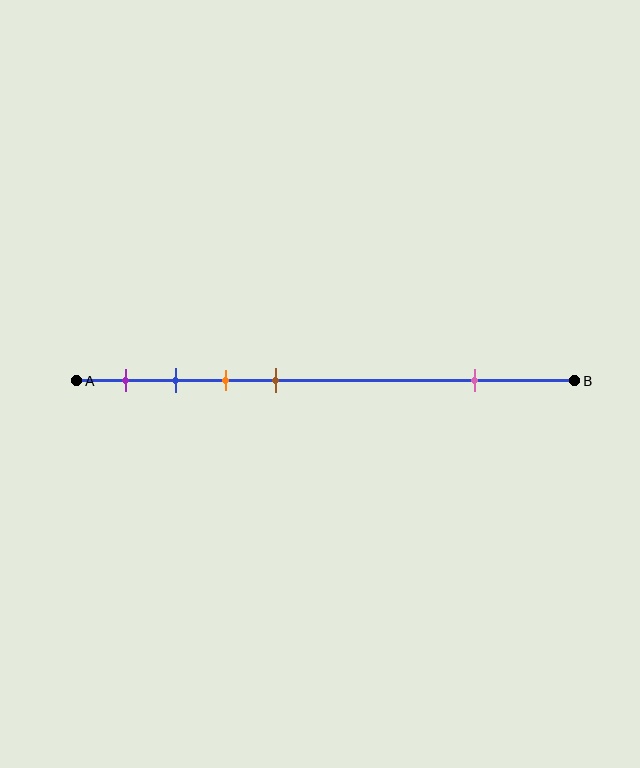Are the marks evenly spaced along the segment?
No, the marks are not evenly spaced.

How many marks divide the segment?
There are 5 marks dividing the segment.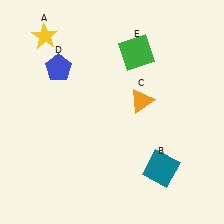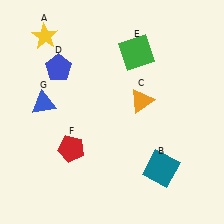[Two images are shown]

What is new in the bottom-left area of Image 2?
A red pentagon (F) was added in the bottom-left area of Image 2.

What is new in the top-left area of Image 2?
A blue triangle (G) was added in the top-left area of Image 2.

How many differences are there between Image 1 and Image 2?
There are 2 differences between the two images.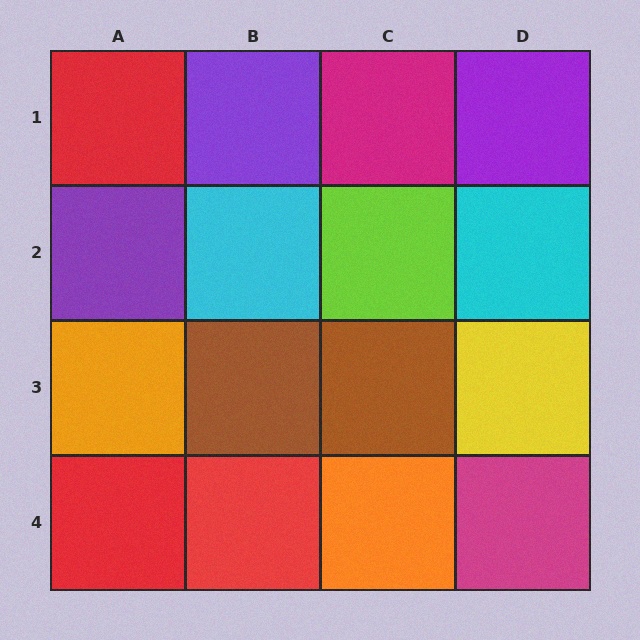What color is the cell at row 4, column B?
Red.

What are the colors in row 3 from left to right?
Orange, brown, brown, yellow.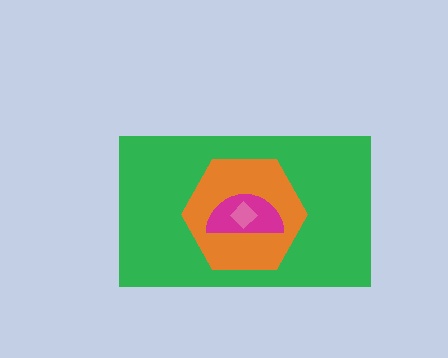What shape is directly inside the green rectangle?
The orange hexagon.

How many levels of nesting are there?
4.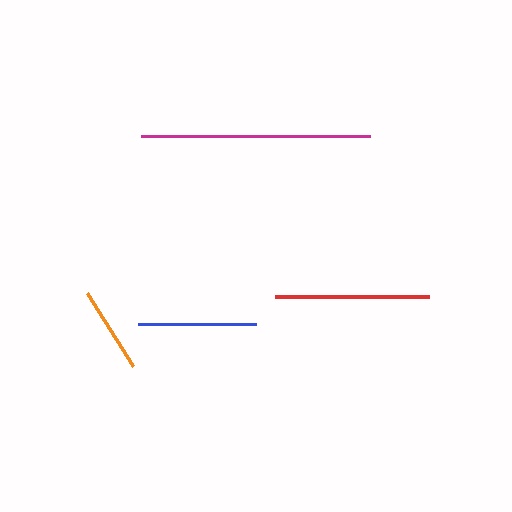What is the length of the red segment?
The red segment is approximately 155 pixels long.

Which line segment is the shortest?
The orange line is the shortest at approximately 86 pixels.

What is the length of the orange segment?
The orange segment is approximately 86 pixels long.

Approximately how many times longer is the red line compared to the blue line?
The red line is approximately 1.3 times the length of the blue line.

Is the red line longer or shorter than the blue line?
The red line is longer than the blue line.